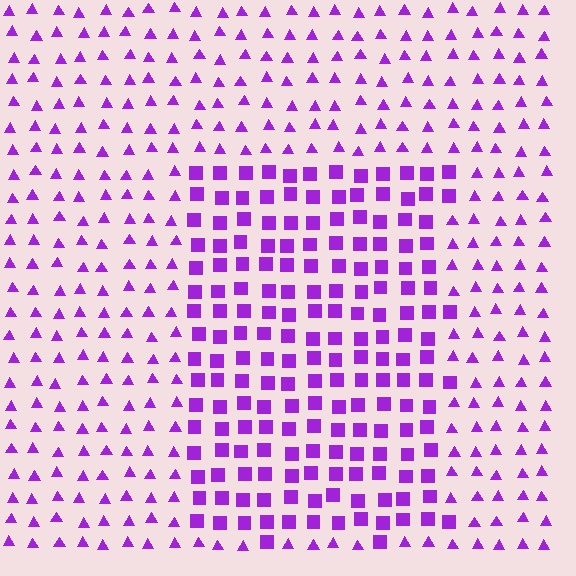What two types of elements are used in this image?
The image uses squares inside the rectangle region and triangles outside it.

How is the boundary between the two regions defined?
The boundary is defined by a change in element shape: squares inside vs. triangles outside. All elements share the same color and spacing.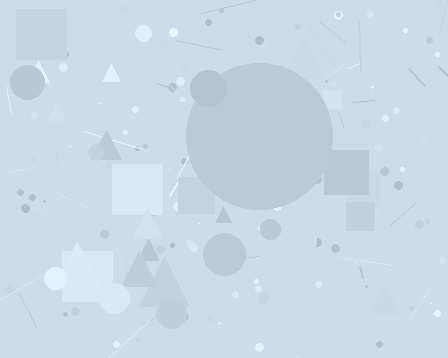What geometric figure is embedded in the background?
A circle is embedded in the background.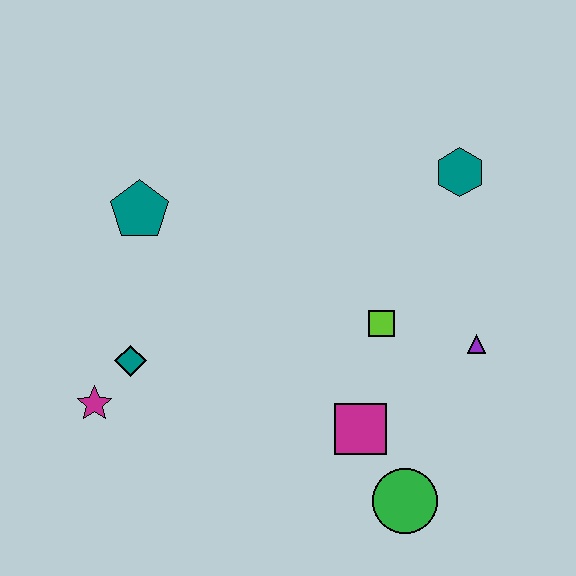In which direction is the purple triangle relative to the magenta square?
The purple triangle is to the right of the magenta square.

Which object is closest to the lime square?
The purple triangle is closest to the lime square.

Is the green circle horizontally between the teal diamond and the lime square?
No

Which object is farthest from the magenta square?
The teal pentagon is farthest from the magenta square.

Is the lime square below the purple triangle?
No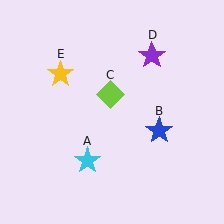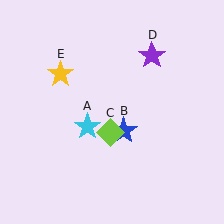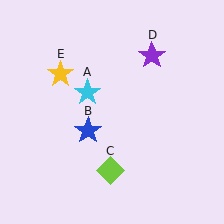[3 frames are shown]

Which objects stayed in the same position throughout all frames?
Purple star (object D) and yellow star (object E) remained stationary.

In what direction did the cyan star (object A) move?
The cyan star (object A) moved up.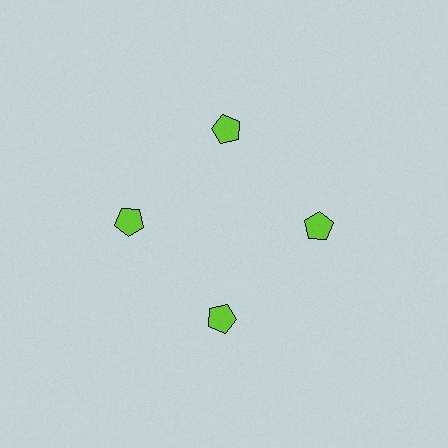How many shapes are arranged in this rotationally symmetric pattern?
There are 4 shapes, arranged in 4 groups of 1.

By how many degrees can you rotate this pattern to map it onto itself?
The pattern maps onto itself every 90 degrees of rotation.